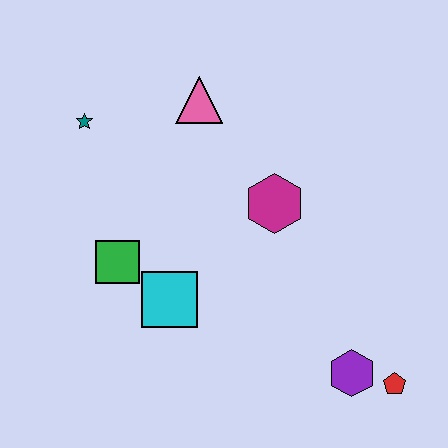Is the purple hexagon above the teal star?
No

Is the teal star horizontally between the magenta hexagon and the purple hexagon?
No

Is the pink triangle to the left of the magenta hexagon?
Yes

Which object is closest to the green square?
The cyan square is closest to the green square.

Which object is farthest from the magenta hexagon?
The red pentagon is farthest from the magenta hexagon.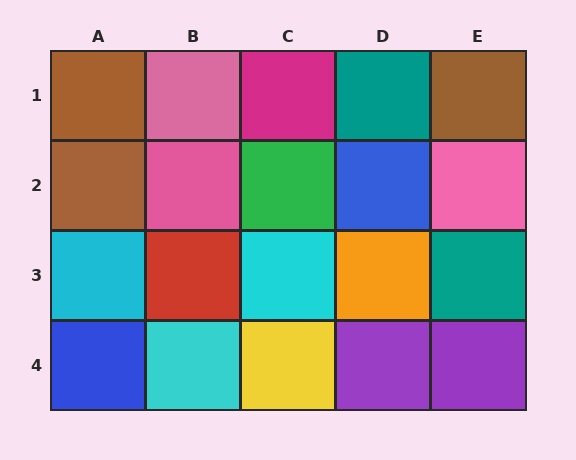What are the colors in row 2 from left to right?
Brown, pink, green, blue, pink.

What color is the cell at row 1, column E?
Brown.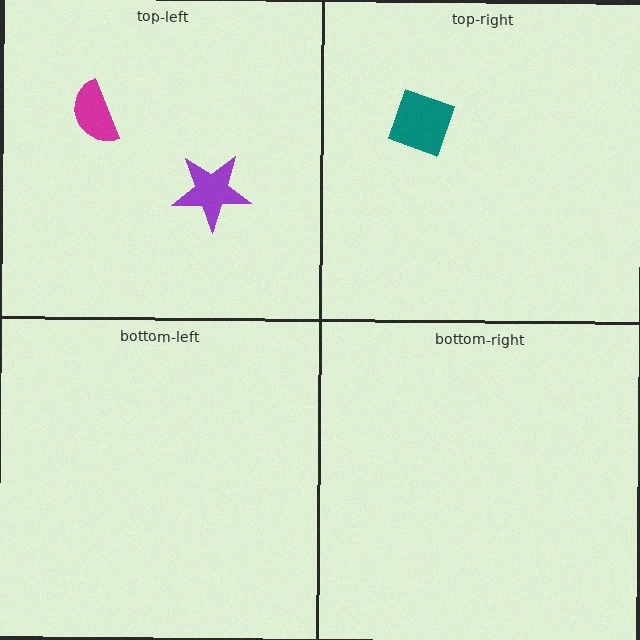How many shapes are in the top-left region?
2.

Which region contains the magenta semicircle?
The top-left region.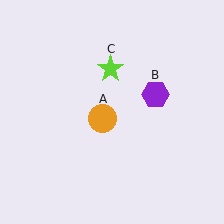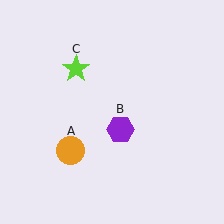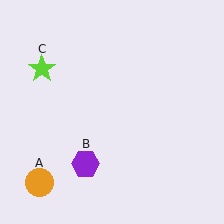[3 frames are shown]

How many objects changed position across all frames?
3 objects changed position: orange circle (object A), purple hexagon (object B), lime star (object C).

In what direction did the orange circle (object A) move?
The orange circle (object A) moved down and to the left.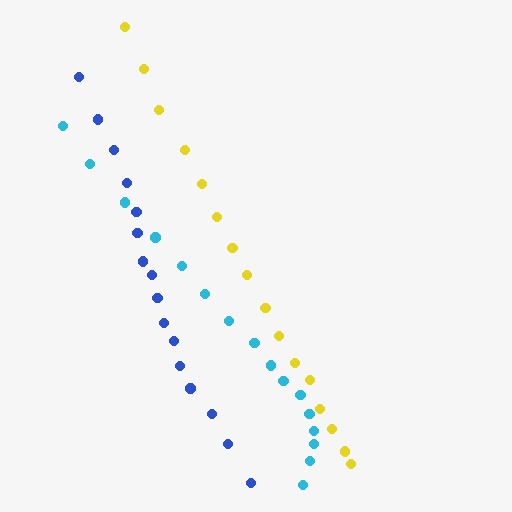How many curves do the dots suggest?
There are 3 distinct paths.